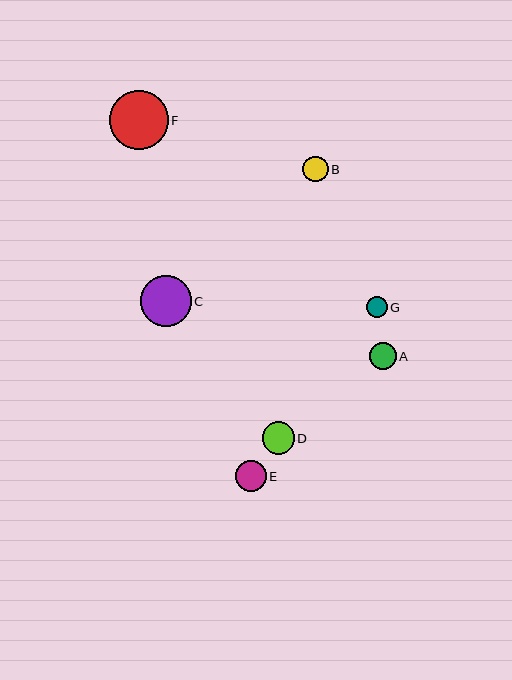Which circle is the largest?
Circle F is the largest with a size of approximately 58 pixels.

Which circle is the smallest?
Circle G is the smallest with a size of approximately 21 pixels.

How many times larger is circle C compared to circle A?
Circle C is approximately 1.9 times the size of circle A.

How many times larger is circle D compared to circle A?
Circle D is approximately 1.2 times the size of circle A.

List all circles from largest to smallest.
From largest to smallest: F, C, D, E, A, B, G.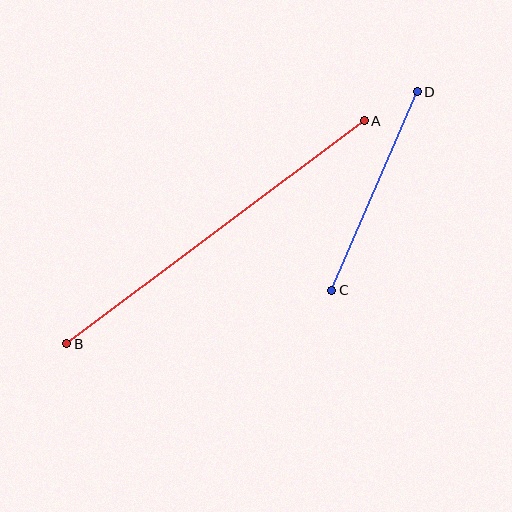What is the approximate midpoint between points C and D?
The midpoint is at approximately (375, 191) pixels.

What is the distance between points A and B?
The distance is approximately 372 pixels.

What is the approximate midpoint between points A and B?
The midpoint is at approximately (215, 232) pixels.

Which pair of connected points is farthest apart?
Points A and B are farthest apart.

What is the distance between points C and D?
The distance is approximately 216 pixels.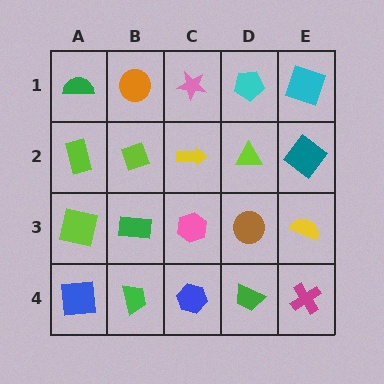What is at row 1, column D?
A cyan pentagon.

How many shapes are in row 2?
5 shapes.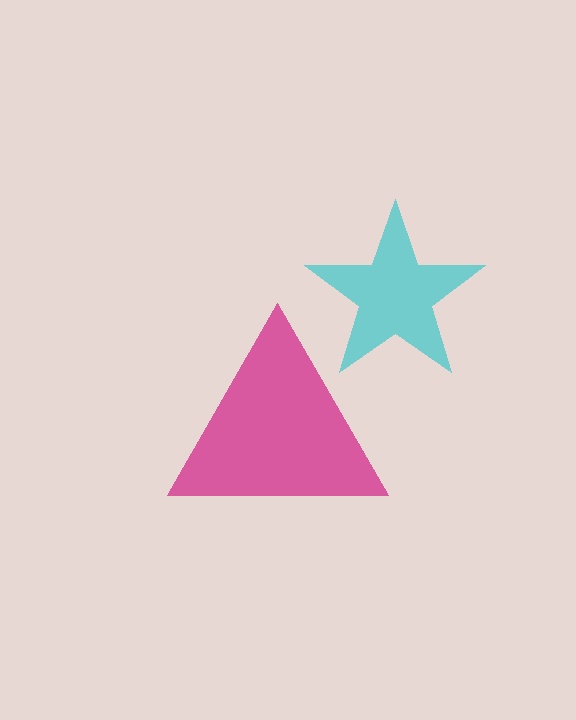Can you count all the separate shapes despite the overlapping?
Yes, there are 2 separate shapes.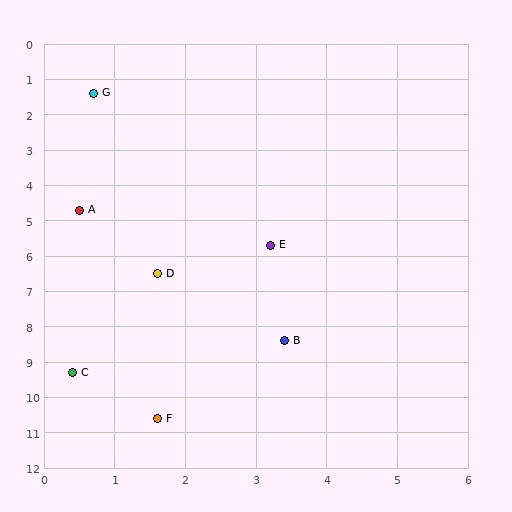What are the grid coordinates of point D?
Point D is at approximately (1.6, 6.5).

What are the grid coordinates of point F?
Point F is at approximately (1.6, 10.6).